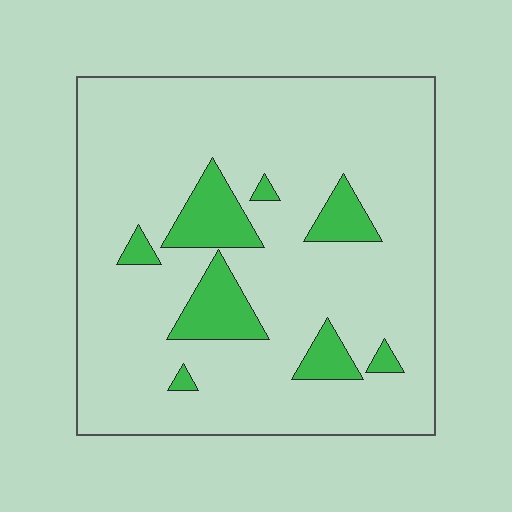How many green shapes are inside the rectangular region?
8.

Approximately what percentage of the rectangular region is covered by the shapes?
Approximately 15%.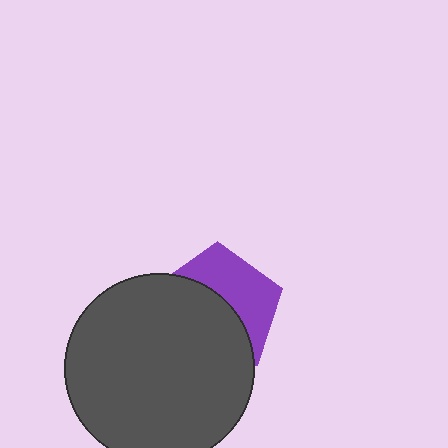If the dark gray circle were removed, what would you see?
You would see the complete purple pentagon.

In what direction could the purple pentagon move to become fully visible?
The purple pentagon could move toward the upper-right. That would shift it out from behind the dark gray circle entirely.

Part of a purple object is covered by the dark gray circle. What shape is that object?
It is a pentagon.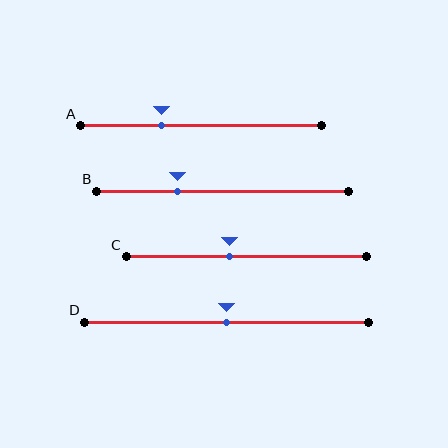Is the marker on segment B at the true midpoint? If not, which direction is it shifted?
No, the marker on segment B is shifted to the left by about 18% of the segment length.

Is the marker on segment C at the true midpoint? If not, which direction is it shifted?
No, the marker on segment C is shifted to the left by about 7% of the segment length.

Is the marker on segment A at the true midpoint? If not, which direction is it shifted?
No, the marker on segment A is shifted to the left by about 16% of the segment length.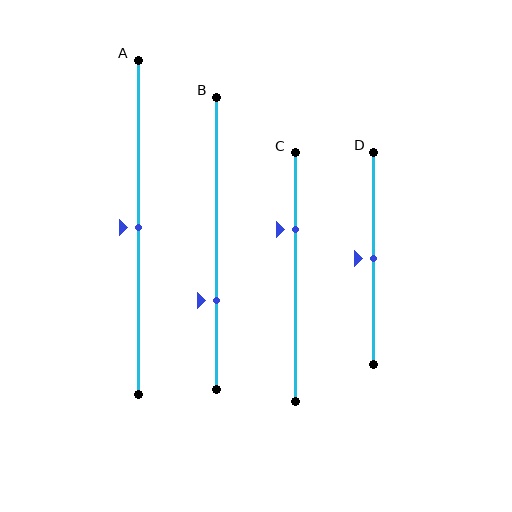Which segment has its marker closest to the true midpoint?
Segment A has its marker closest to the true midpoint.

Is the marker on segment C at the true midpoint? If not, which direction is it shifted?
No, the marker on segment C is shifted upward by about 19% of the segment length.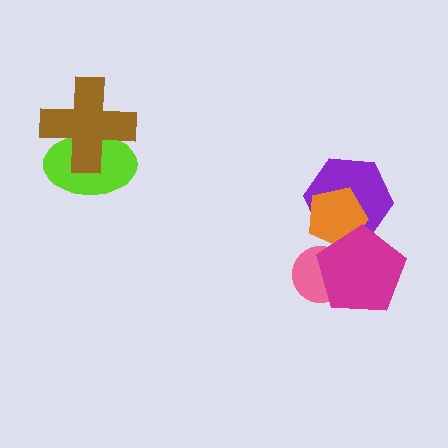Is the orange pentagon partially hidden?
Yes, it is partially covered by another shape.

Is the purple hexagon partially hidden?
Yes, it is partially covered by another shape.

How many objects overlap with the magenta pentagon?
3 objects overlap with the magenta pentagon.